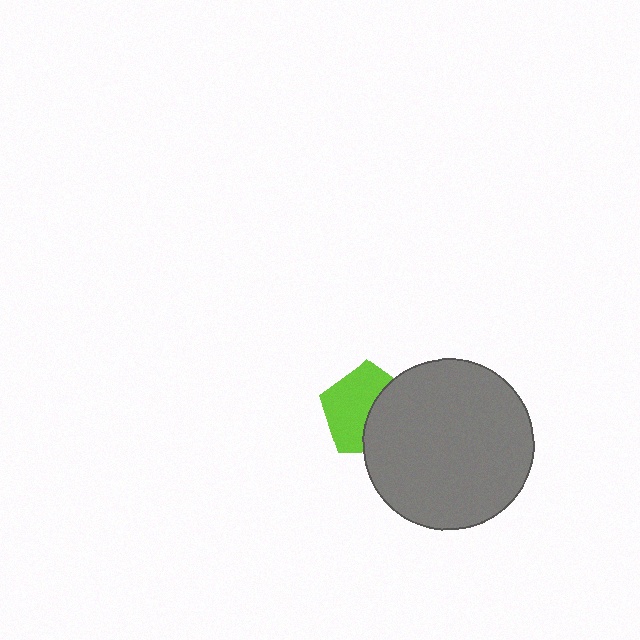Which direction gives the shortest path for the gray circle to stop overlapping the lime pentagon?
Moving right gives the shortest separation.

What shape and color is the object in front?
The object in front is a gray circle.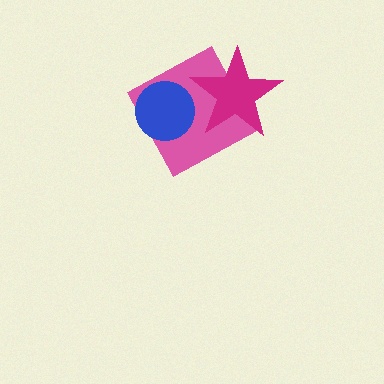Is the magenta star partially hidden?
No, no other shape covers it.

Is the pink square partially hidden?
Yes, it is partially covered by another shape.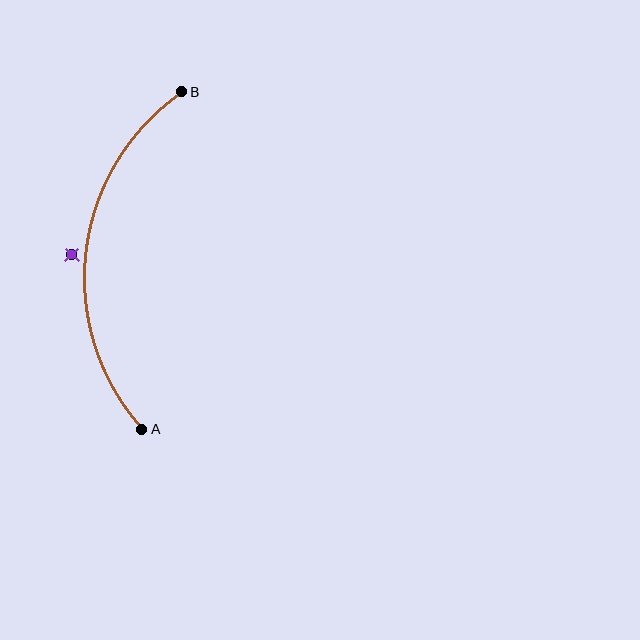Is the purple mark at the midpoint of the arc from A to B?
No — the purple mark does not lie on the arc at all. It sits slightly outside the curve.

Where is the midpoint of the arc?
The arc midpoint is the point on the curve farthest from the straight line joining A and B. It sits to the left of that line.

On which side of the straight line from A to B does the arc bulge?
The arc bulges to the left of the straight line connecting A and B.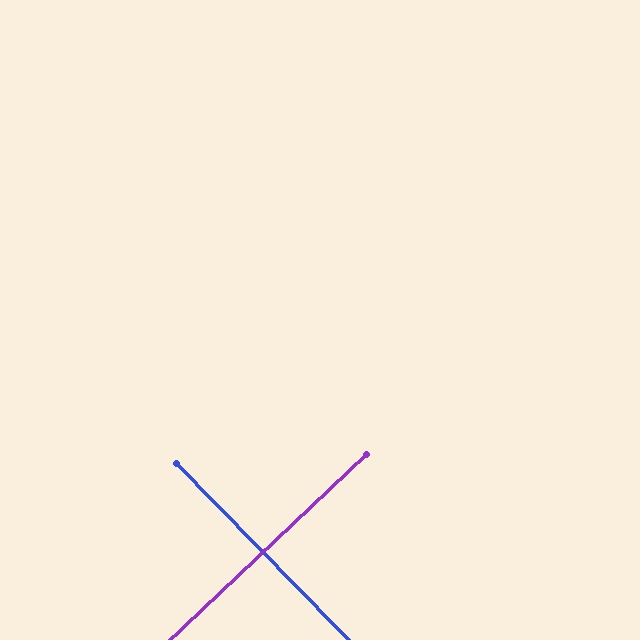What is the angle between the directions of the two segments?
Approximately 89 degrees.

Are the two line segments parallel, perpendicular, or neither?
Perpendicular — they meet at approximately 89°.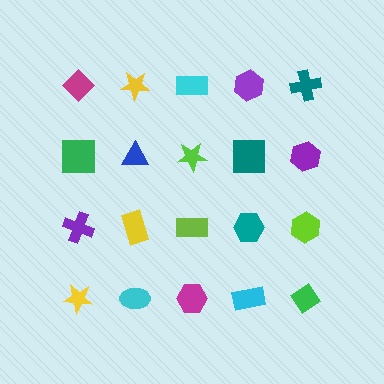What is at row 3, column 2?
A yellow rectangle.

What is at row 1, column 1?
A magenta diamond.